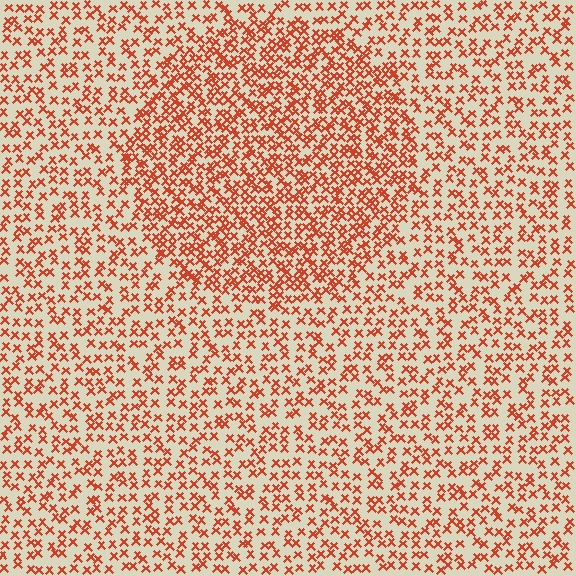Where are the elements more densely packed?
The elements are more densely packed inside the circle boundary.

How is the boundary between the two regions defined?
The boundary is defined by a change in element density (approximately 1.7x ratio). All elements are the same color, size, and shape.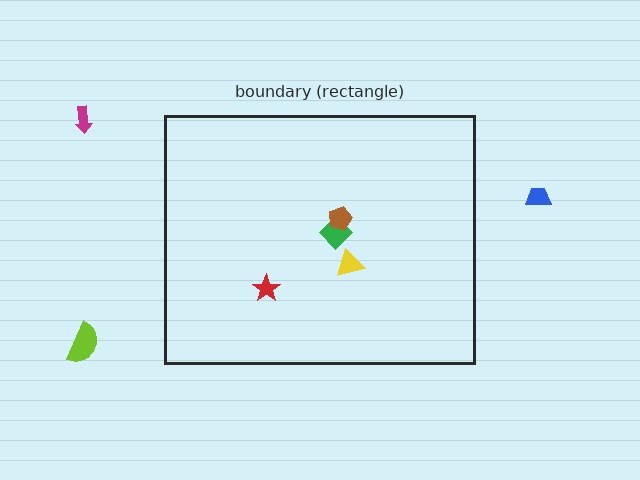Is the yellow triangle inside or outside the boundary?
Inside.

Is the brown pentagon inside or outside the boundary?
Inside.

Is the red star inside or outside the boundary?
Inside.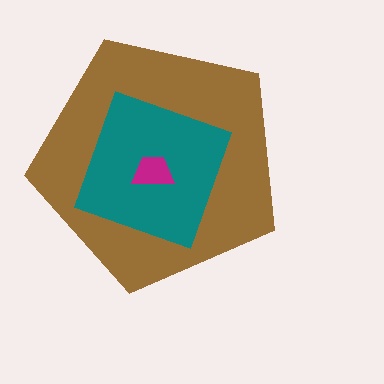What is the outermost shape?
The brown pentagon.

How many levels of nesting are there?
3.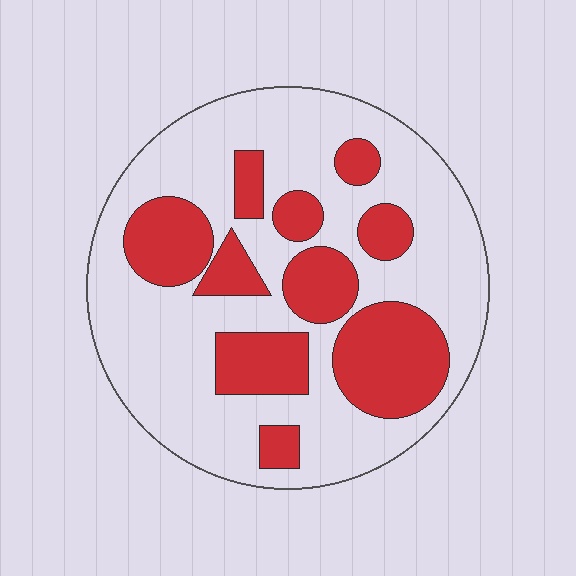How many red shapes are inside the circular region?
10.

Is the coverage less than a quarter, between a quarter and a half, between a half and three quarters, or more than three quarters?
Between a quarter and a half.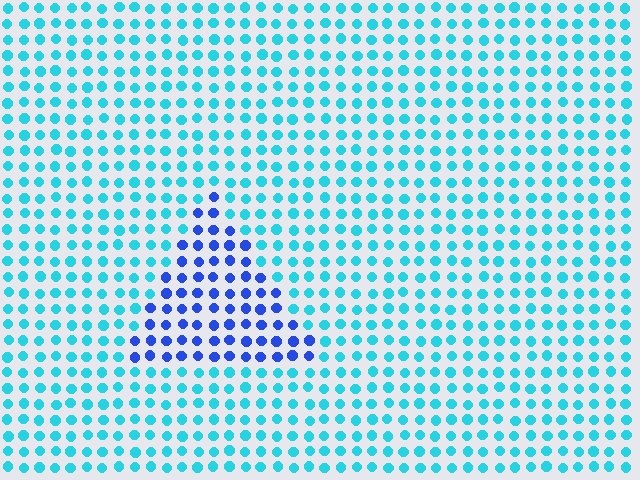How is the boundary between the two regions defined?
The boundary is defined purely by a slight shift in hue (about 44 degrees). Spacing, size, and orientation are identical on both sides.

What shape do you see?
I see a triangle.